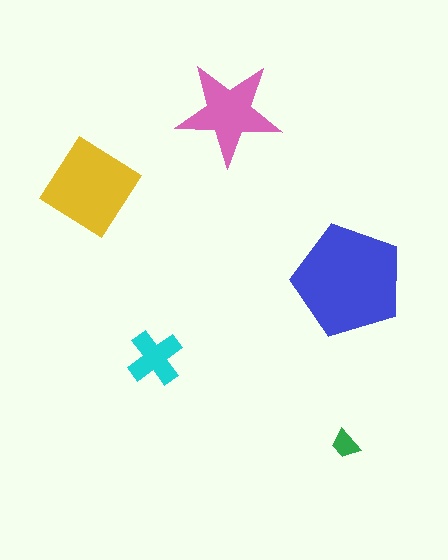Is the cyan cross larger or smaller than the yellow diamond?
Smaller.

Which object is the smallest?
The green trapezoid.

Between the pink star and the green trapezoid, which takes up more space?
The pink star.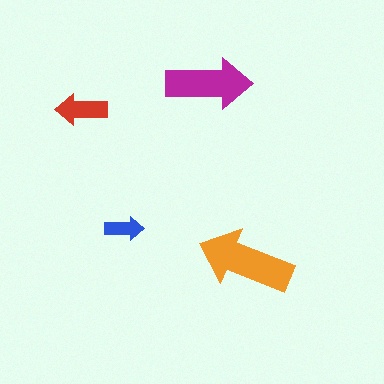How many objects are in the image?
There are 4 objects in the image.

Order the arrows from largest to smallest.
the orange one, the magenta one, the red one, the blue one.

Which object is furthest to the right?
The orange arrow is rightmost.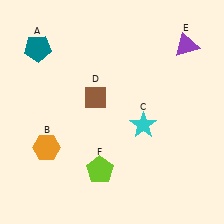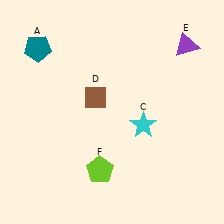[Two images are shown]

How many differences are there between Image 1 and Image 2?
There is 1 difference between the two images.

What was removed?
The orange hexagon (B) was removed in Image 2.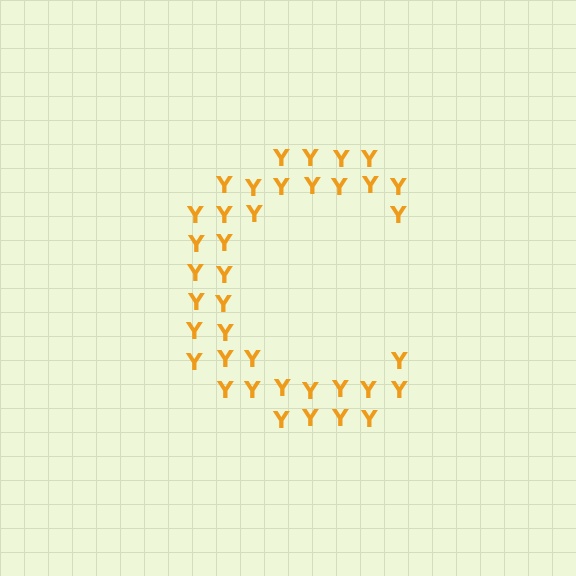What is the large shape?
The large shape is the letter C.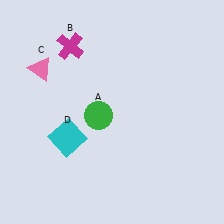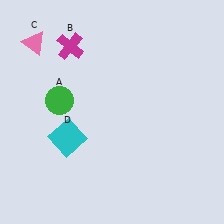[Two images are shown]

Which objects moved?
The objects that moved are: the green circle (A), the pink triangle (C).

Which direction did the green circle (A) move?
The green circle (A) moved left.